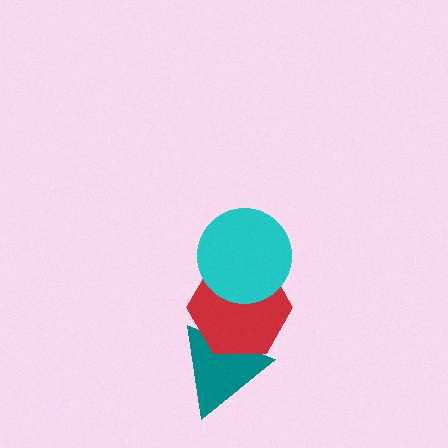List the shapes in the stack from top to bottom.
From top to bottom: the cyan circle, the red hexagon, the teal triangle.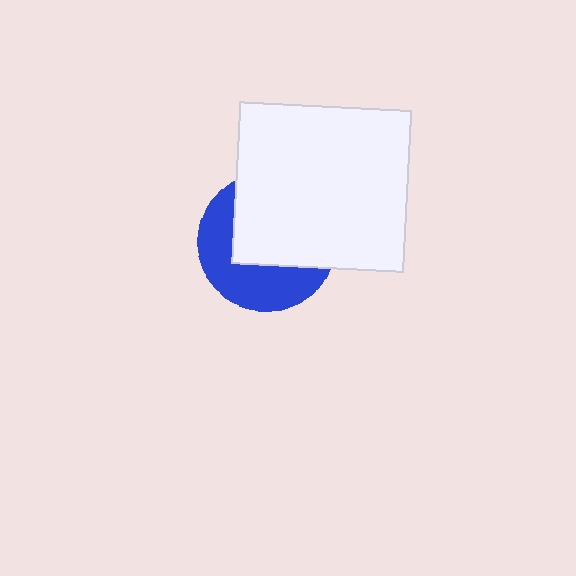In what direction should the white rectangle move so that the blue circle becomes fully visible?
The white rectangle should move toward the upper-right. That is the shortest direction to clear the overlap and leave the blue circle fully visible.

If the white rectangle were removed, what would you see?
You would see the complete blue circle.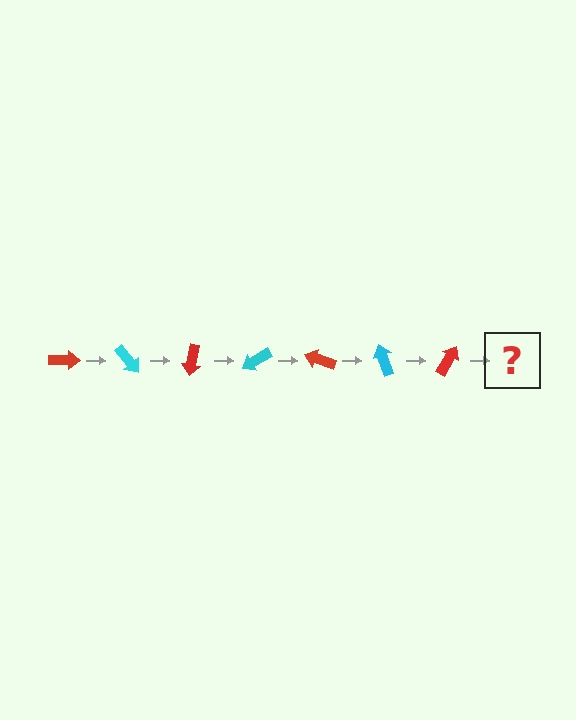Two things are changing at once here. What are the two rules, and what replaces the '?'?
The two rules are that it rotates 50 degrees each step and the color cycles through red and cyan. The '?' should be a cyan arrow, rotated 350 degrees from the start.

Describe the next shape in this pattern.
It should be a cyan arrow, rotated 350 degrees from the start.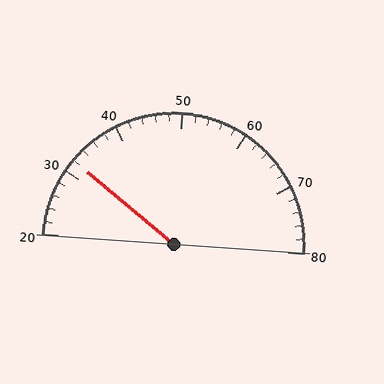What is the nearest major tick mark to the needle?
The nearest major tick mark is 30.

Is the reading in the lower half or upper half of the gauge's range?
The reading is in the lower half of the range (20 to 80).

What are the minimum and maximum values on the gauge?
The gauge ranges from 20 to 80.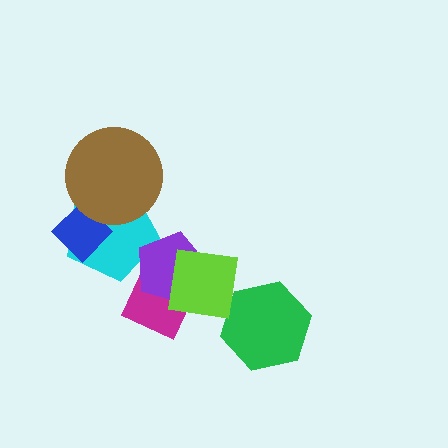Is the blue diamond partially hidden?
Yes, it is partially covered by another shape.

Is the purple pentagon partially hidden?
Yes, it is partially covered by another shape.